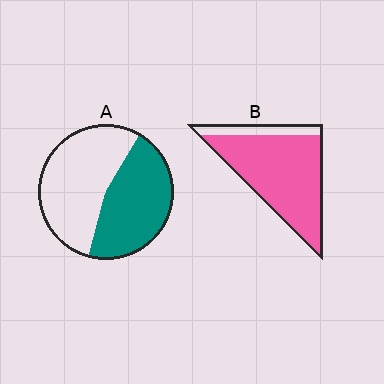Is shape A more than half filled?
Roughly half.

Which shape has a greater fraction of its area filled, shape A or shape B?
Shape B.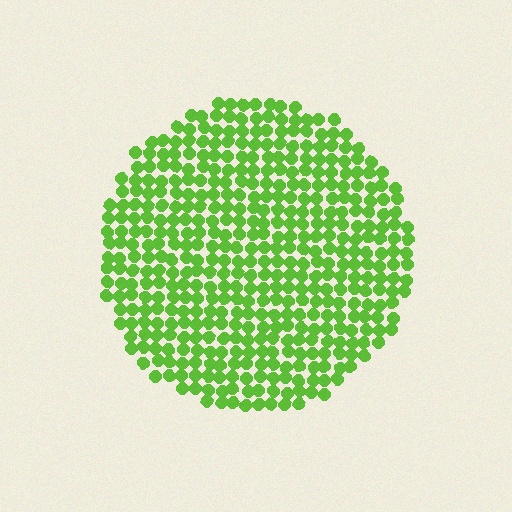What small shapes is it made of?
It is made of small circles.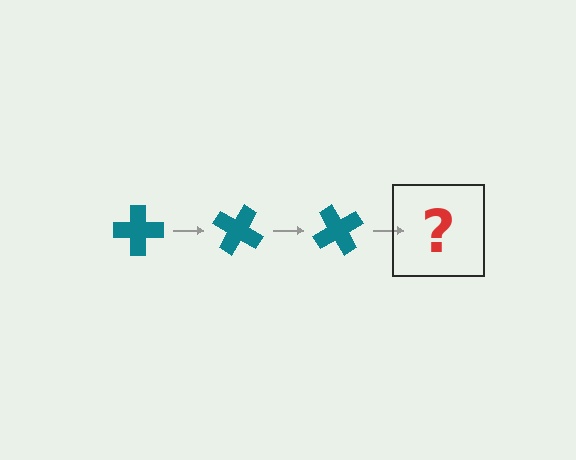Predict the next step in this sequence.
The next step is a teal cross rotated 90 degrees.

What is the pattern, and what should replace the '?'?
The pattern is that the cross rotates 30 degrees each step. The '?' should be a teal cross rotated 90 degrees.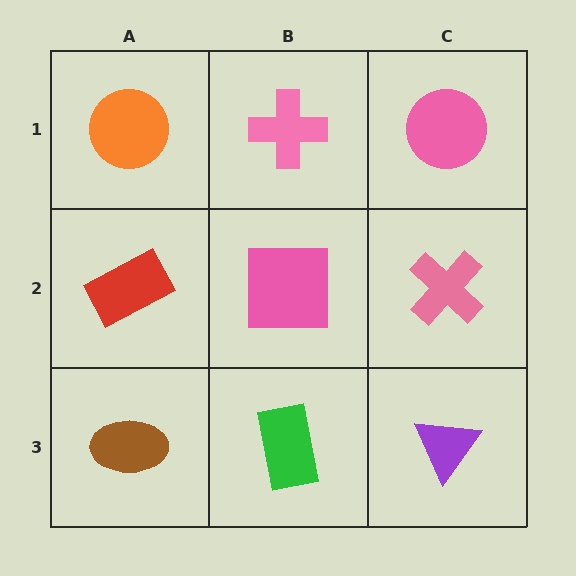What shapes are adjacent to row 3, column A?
A red rectangle (row 2, column A), a green rectangle (row 3, column B).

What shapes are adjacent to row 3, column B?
A pink square (row 2, column B), a brown ellipse (row 3, column A), a purple triangle (row 3, column C).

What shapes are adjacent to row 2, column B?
A pink cross (row 1, column B), a green rectangle (row 3, column B), a red rectangle (row 2, column A), a pink cross (row 2, column C).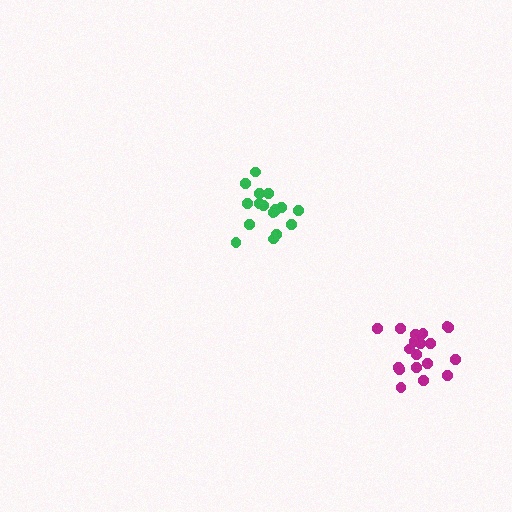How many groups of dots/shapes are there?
There are 2 groups.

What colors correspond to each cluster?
The clusters are colored: green, magenta.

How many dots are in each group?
Group 1: 17 dots, Group 2: 19 dots (36 total).